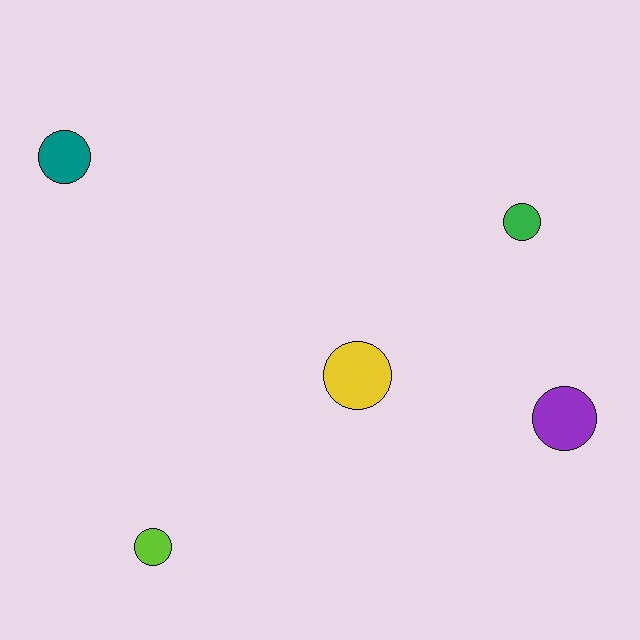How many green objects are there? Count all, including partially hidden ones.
There is 1 green object.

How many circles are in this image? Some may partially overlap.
There are 5 circles.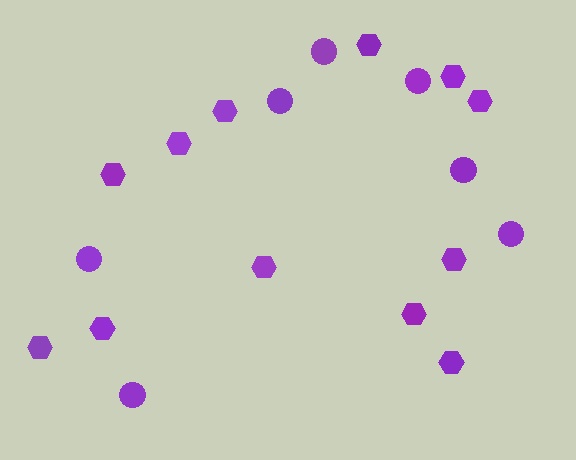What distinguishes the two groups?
There are 2 groups: one group of circles (7) and one group of hexagons (12).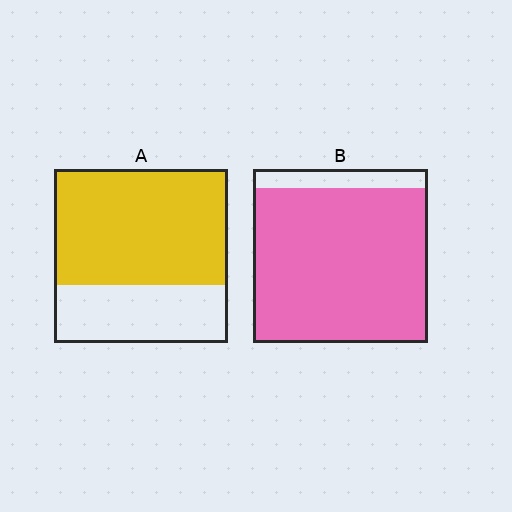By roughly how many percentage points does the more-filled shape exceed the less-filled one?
By roughly 20 percentage points (B over A).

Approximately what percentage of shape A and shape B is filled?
A is approximately 65% and B is approximately 90%.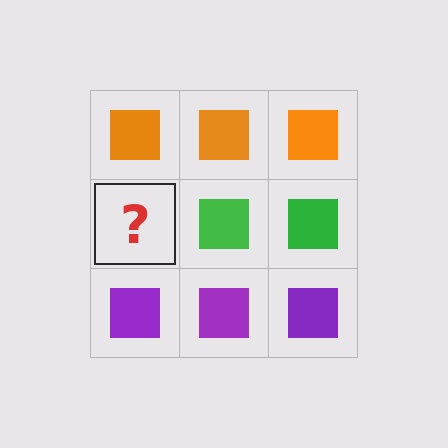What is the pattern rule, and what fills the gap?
The rule is that each row has a consistent color. The gap should be filled with a green square.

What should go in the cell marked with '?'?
The missing cell should contain a green square.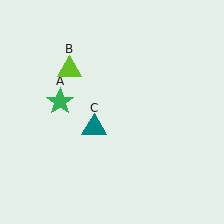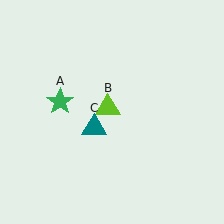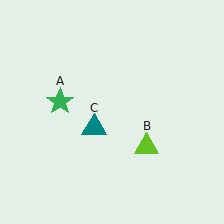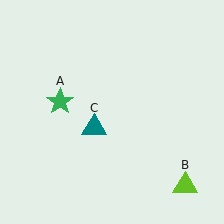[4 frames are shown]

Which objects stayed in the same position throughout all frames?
Green star (object A) and teal triangle (object C) remained stationary.